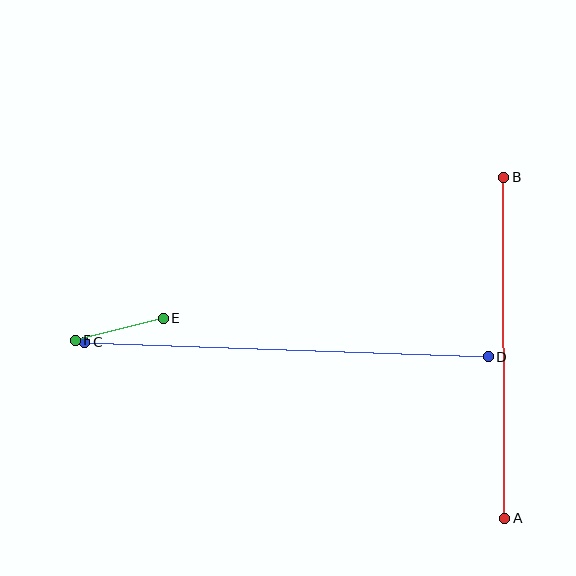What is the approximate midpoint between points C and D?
The midpoint is at approximately (287, 350) pixels.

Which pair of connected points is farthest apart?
Points C and D are farthest apart.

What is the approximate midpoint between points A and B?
The midpoint is at approximately (504, 348) pixels.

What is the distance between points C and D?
The distance is approximately 404 pixels.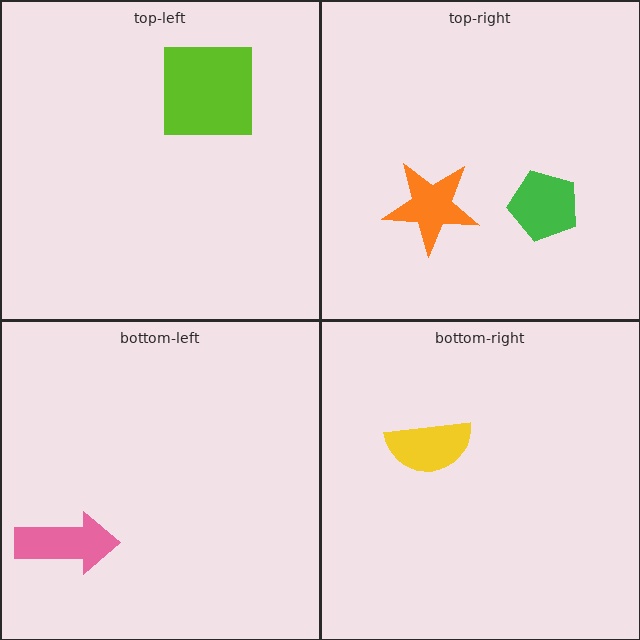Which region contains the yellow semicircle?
The bottom-right region.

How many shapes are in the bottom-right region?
1.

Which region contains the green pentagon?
The top-right region.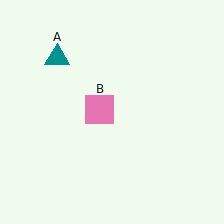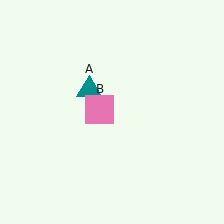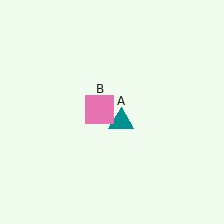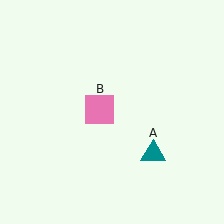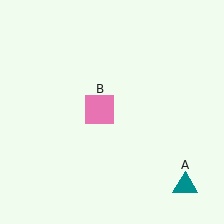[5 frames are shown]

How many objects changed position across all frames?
1 object changed position: teal triangle (object A).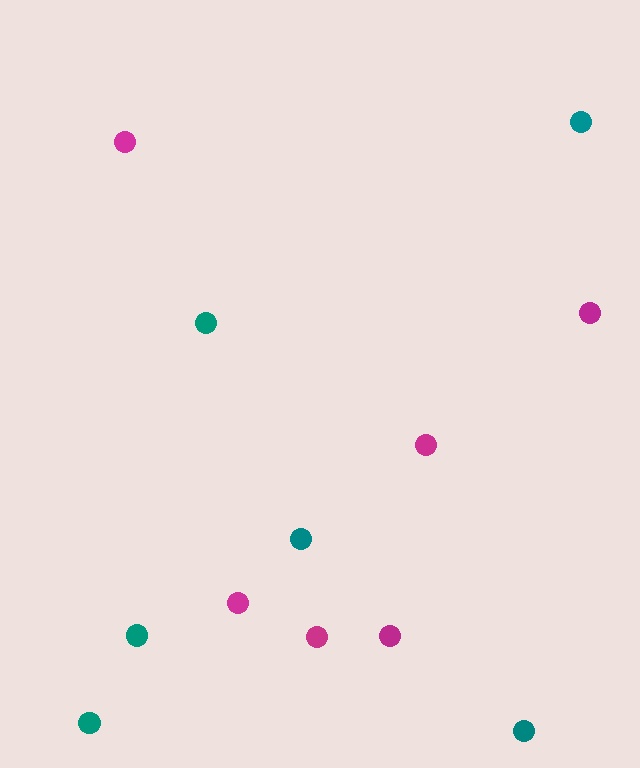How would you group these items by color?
There are 2 groups: one group of magenta circles (6) and one group of teal circles (6).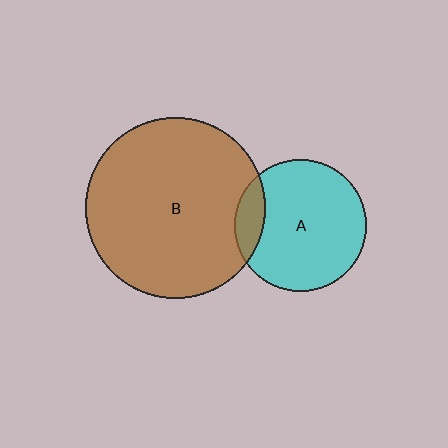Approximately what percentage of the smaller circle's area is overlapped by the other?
Approximately 15%.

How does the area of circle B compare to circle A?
Approximately 1.9 times.